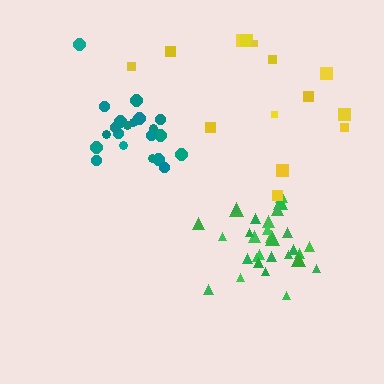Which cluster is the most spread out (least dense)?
Yellow.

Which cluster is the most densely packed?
Green.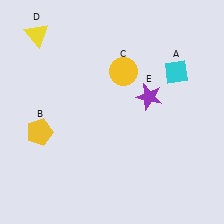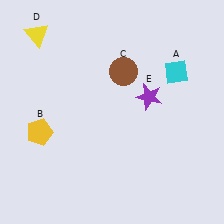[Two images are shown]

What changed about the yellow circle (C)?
In Image 1, C is yellow. In Image 2, it changed to brown.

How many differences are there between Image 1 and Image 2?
There is 1 difference between the two images.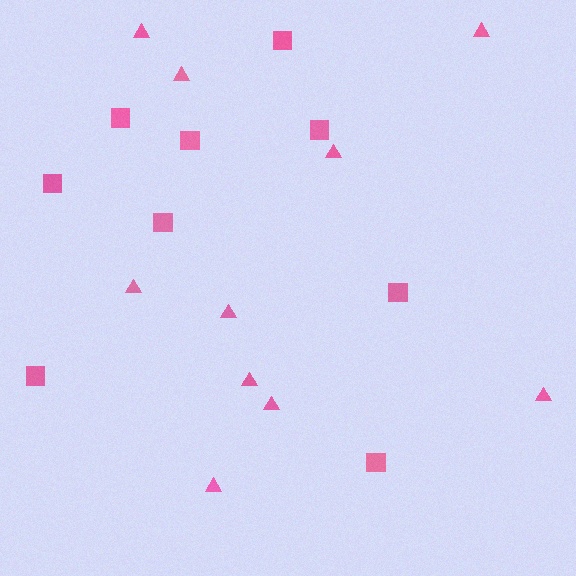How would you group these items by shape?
There are 2 groups: one group of triangles (10) and one group of squares (9).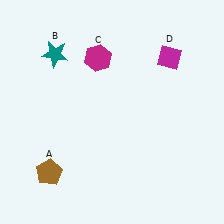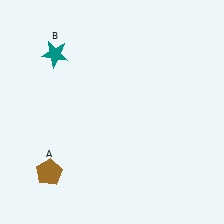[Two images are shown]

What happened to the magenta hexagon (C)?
The magenta hexagon (C) was removed in Image 2. It was in the top-left area of Image 1.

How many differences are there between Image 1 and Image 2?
There are 2 differences between the two images.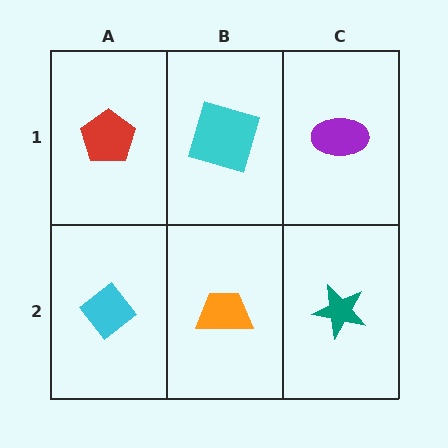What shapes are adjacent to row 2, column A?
A red pentagon (row 1, column A), an orange trapezoid (row 2, column B).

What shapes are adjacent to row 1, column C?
A teal star (row 2, column C), a cyan square (row 1, column B).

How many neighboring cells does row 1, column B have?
3.